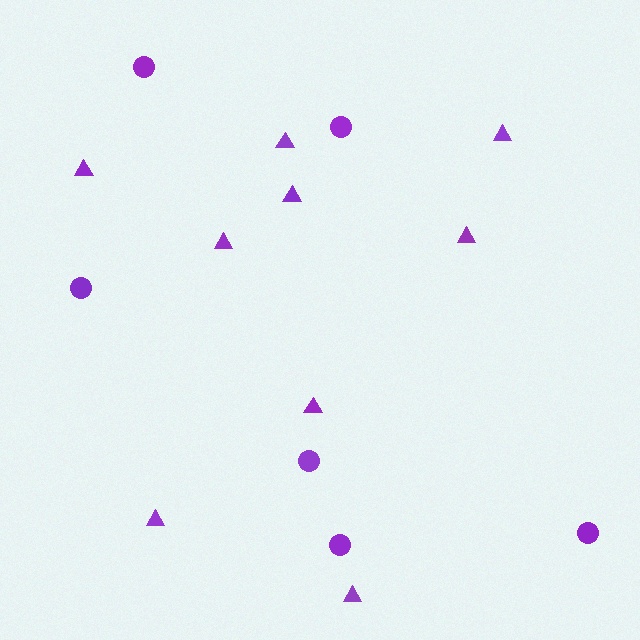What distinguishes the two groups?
There are 2 groups: one group of triangles (9) and one group of circles (6).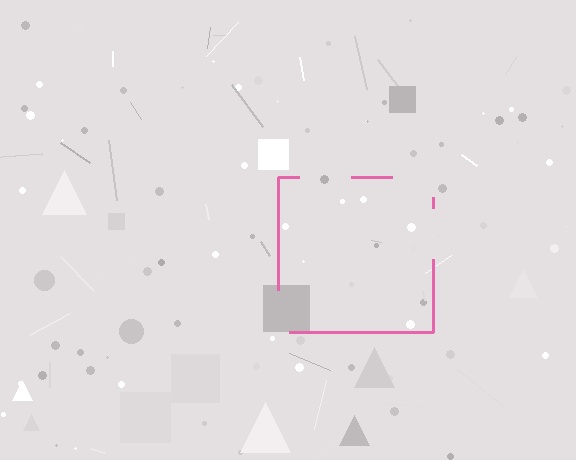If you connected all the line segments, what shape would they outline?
They would outline a square.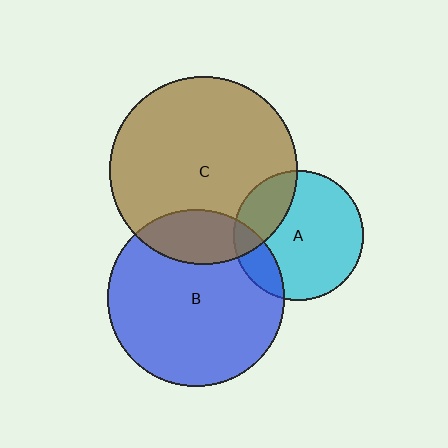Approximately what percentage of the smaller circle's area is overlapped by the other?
Approximately 25%.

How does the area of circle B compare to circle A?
Approximately 1.9 times.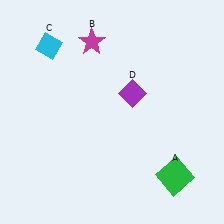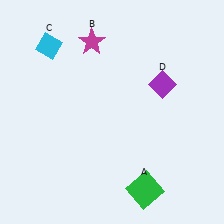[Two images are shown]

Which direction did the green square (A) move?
The green square (A) moved left.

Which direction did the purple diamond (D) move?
The purple diamond (D) moved right.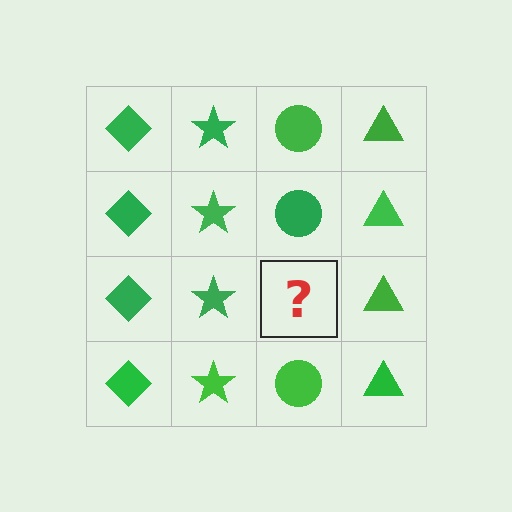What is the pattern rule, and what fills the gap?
The rule is that each column has a consistent shape. The gap should be filled with a green circle.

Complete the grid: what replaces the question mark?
The question mark should be replaced with a green circle.